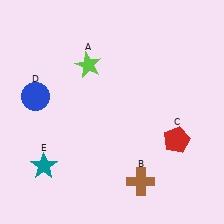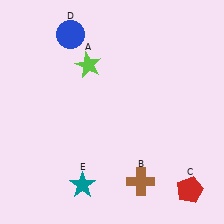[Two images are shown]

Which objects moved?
The objects that moved are: the red pentagon (C), the blue circle (D), the teal star (E).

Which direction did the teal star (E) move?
The teal star (E) moved right.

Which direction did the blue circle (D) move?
The blue circle (D) moved up.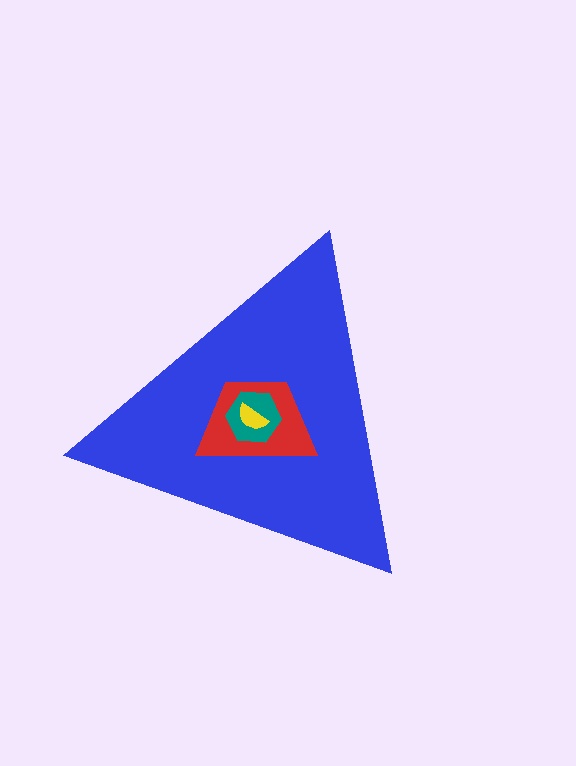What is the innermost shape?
The yellow semicircle.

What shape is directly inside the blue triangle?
The red trapezoid.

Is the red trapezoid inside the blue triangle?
Yes.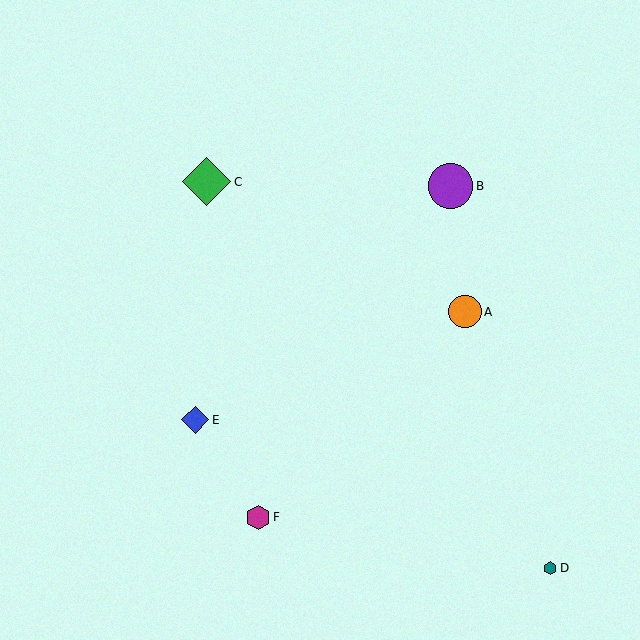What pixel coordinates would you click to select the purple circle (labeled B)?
Click at (451, 186) to select the purple circle B.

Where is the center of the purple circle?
The center of the purple circle is at (451, 186).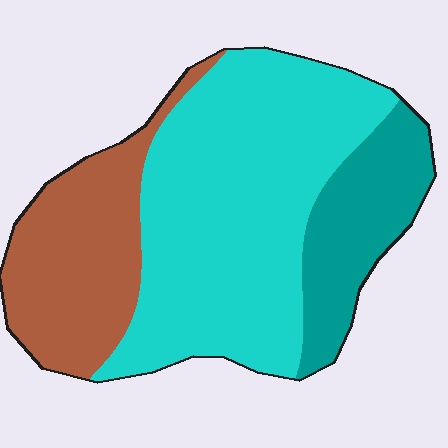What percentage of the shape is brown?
Brown takes up about one quarter (1/4) of the shape.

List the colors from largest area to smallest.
From largest to smallest: cyan, brown, teal.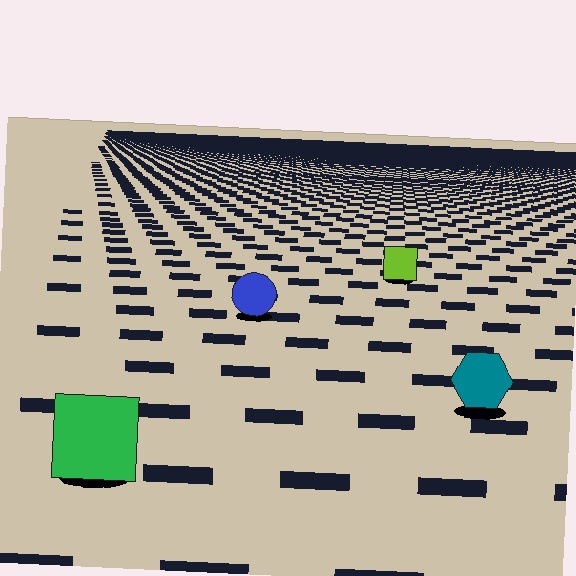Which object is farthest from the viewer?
The lime square is farthest from the viewer. It appears smaller and the ground texture around it is denser.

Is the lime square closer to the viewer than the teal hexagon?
No. The teal hexagon is closer — you can tell from the texture gradient: the ground texture is coarser near it.